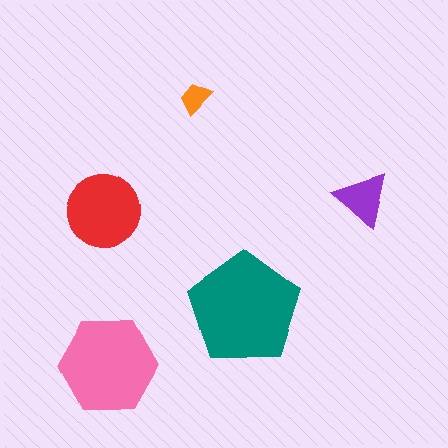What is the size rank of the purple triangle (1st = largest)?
4th.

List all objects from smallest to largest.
The orange trapezoid, the purple triangle, the red circle, the pink hexagon, the teal pentagon.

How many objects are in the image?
There are 5 objects in the image.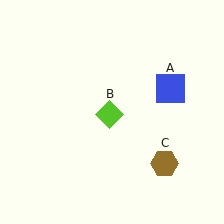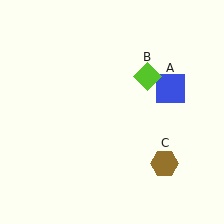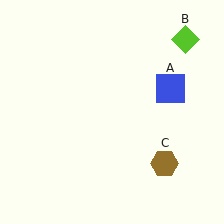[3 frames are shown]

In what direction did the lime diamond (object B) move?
The lime diamond (object B) moved up and to the right.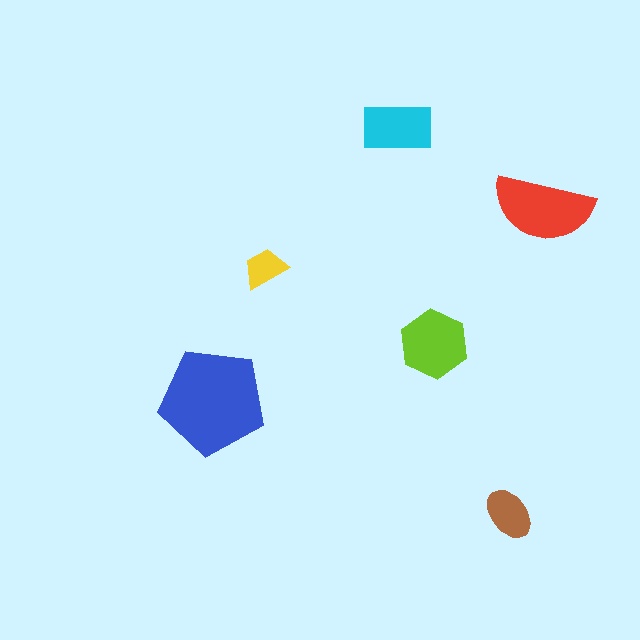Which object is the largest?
The blue pentagon.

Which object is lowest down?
The brown ellipse is bottommost.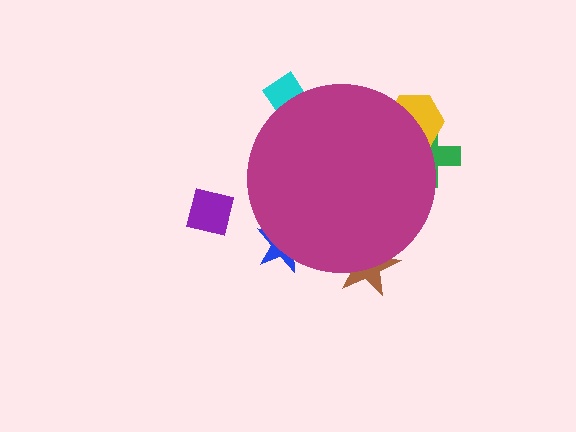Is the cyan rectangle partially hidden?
Yes, the cyan rectangle is partially hidden behind the magenta circle.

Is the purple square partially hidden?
No, the purple square is fully visible.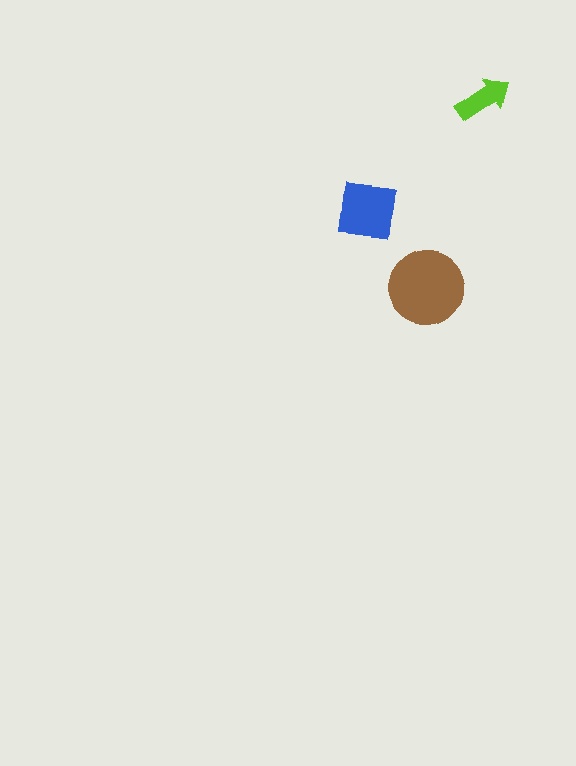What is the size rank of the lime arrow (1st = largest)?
3rd.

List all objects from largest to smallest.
The brown circle, the blue square, the lime arrow.